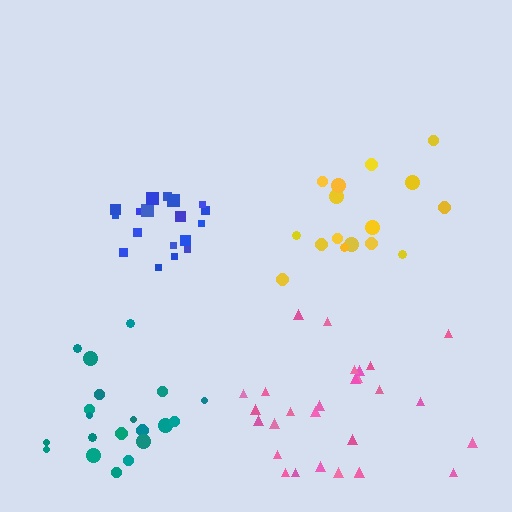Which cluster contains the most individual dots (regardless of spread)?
Pink (28).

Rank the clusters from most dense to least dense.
blue, yellow, teal, pink.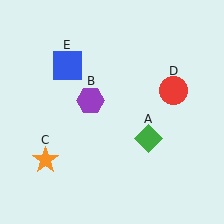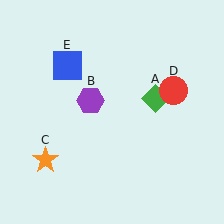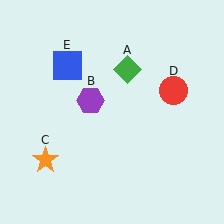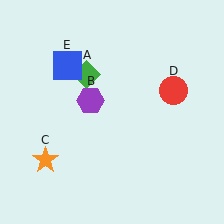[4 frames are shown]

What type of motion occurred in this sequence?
The green diamond (object A) rotated counterclockwise around the center of the scene.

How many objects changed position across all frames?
1 object changed position: green diamond (object A).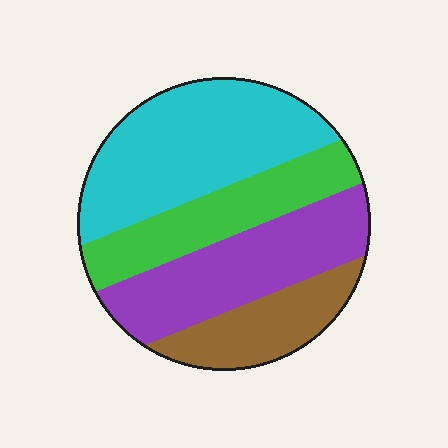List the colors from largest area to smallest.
From largest to smallest: cyan, purple, green, brown.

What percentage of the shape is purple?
Purple covers roughly 30% of the shape.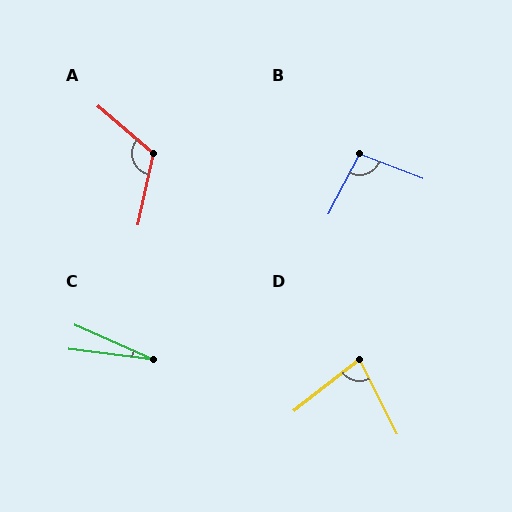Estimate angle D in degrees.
Approximately 78 degrees.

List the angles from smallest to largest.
C (17°), D (78°), B (96°), A (118°).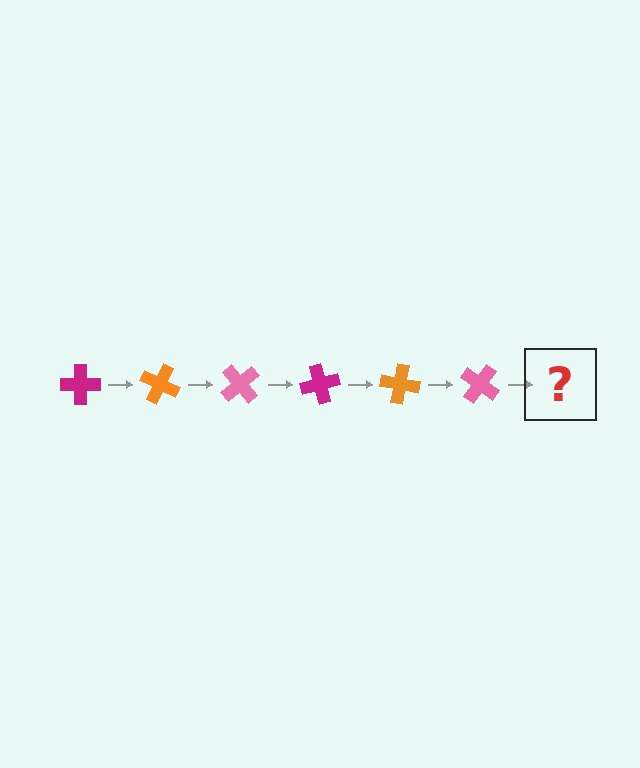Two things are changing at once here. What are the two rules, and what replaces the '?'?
The two rules are that it rotates 25 degrees each step and the color cycles through magenta, orange, and pink. The '?' should be a magenta cross, rotated 150 degrees from the start.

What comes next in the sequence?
The next element should be a magenta cross, rotated 150 degrees from the start.